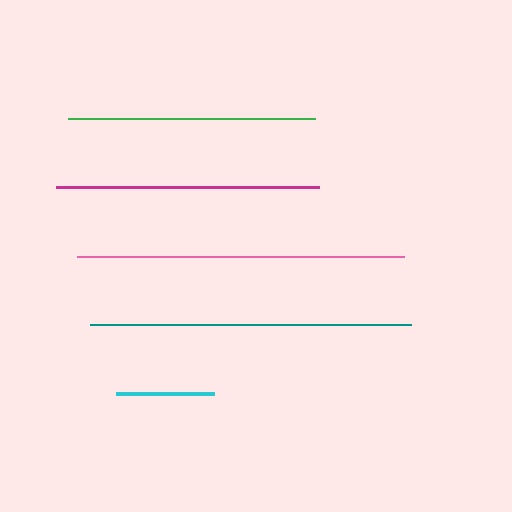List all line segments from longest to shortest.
From longest to shortest: pink, teal, magenta, green, cyan.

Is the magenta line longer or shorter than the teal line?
The teal line is longer than the magenta line.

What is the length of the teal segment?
The teal segment is approximately 321 pixels long.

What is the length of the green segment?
The green segment is approximately 248 pixels long.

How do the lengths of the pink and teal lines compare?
The pink and teal lines are approximately the same length.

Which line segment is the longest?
The pink line is the longest at approximately 327 pixels.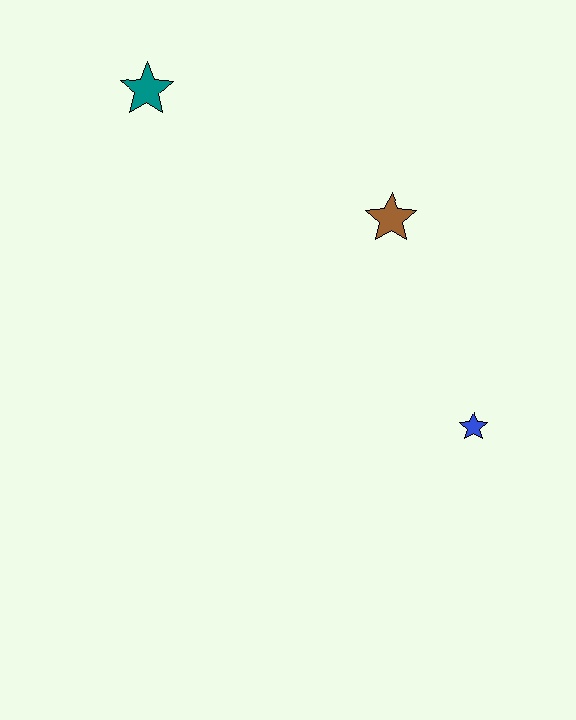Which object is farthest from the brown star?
The teal star is farthest from the brown star.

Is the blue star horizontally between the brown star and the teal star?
No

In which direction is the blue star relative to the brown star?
The blue star is below the brown star.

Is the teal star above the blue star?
Yes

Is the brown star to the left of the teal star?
No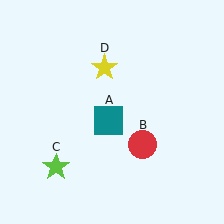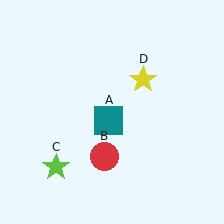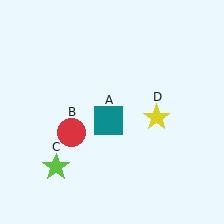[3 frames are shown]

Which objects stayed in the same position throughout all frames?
Teal square (object A) and lime star (object C) remained stationary.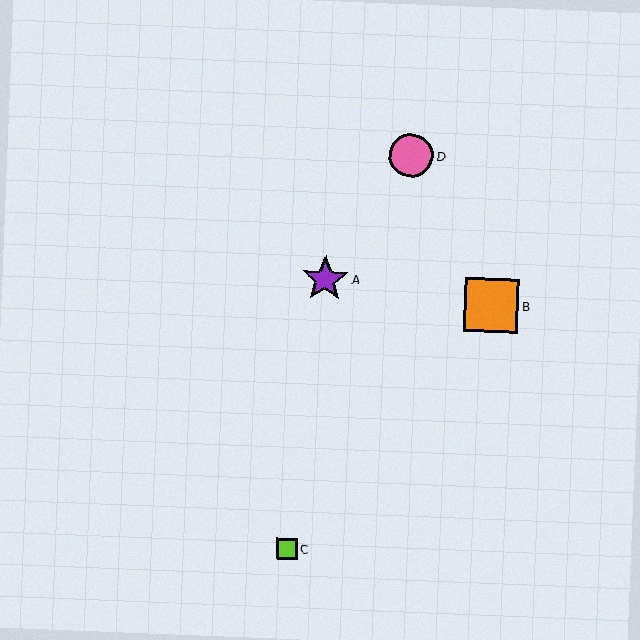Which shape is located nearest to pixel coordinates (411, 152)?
The pink circle (labeled D) at (411, 155) is nearest to that location.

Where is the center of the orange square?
The center of the orange square is at (492, 305).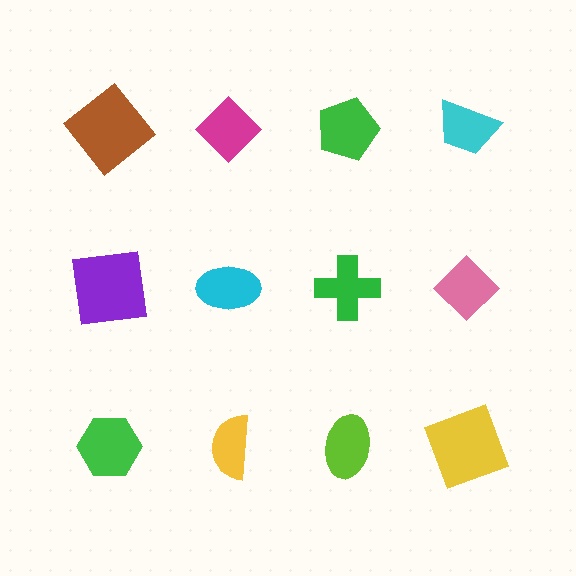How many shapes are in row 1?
4 shapes.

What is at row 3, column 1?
A green hexagon.